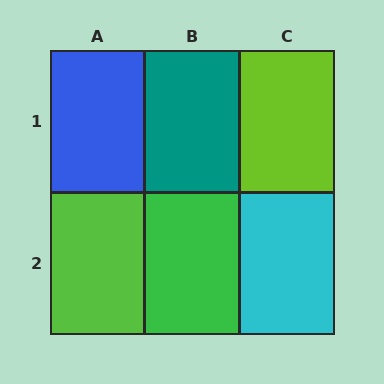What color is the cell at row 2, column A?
Lime.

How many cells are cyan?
1 cell is cyan.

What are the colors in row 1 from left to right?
Blue, teal, lime.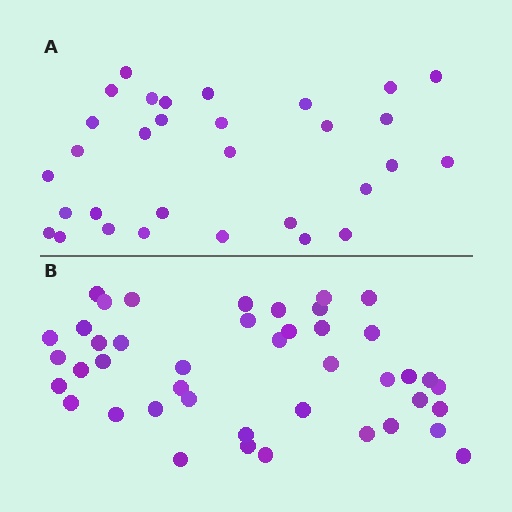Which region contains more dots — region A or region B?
Region B (the bottom region) has more dots.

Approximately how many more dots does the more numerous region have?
Region B has roughly 12 or so more dots than region A.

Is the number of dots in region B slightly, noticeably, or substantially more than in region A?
Region B has noticeably more, but not dramatically so. The ratio is roughly 1.4 to 1.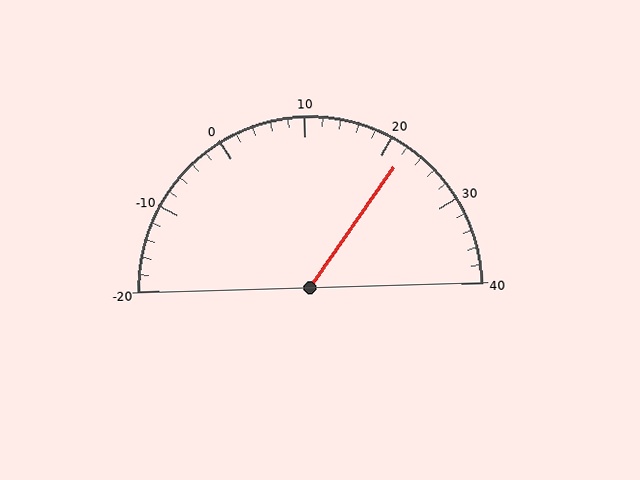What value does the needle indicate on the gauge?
The needle indicates approximately 22.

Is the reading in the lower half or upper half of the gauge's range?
The reading is in the upper half of the range (-20 to 40).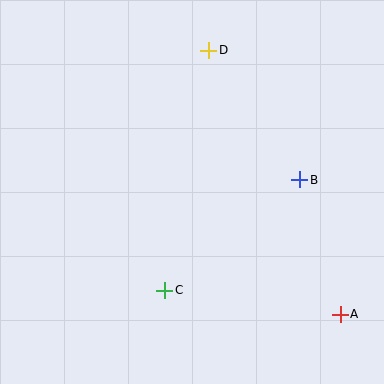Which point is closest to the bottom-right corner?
Point A is closest to the bottom-right corner.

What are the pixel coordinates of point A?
Point A is at (340, 314).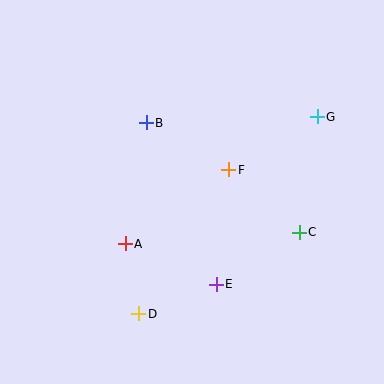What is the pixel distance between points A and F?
The distance between A and F is 127 pixels.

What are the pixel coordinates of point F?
Point F is at (229, 170).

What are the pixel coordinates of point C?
Point C is at (299, 232).